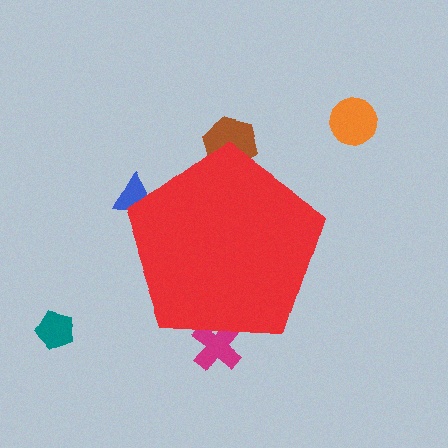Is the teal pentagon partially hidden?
No, the teal pentagon is fully visible.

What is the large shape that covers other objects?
A red pentagon.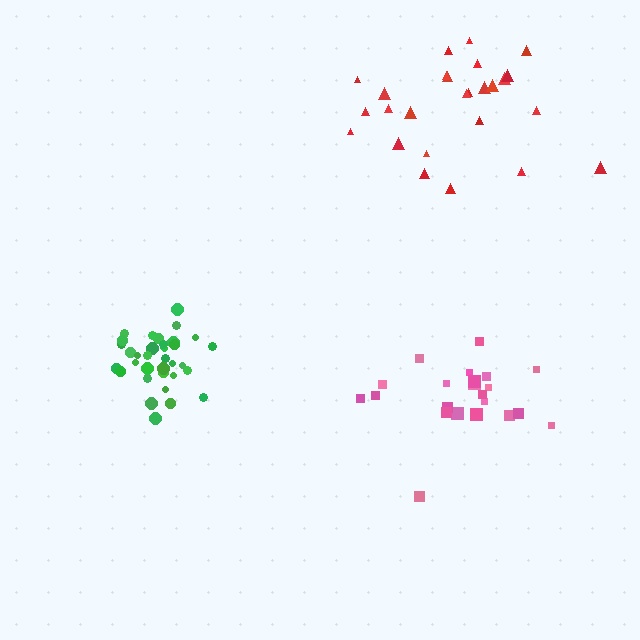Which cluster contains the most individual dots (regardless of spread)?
Green (35).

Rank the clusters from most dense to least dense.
green, pink, red.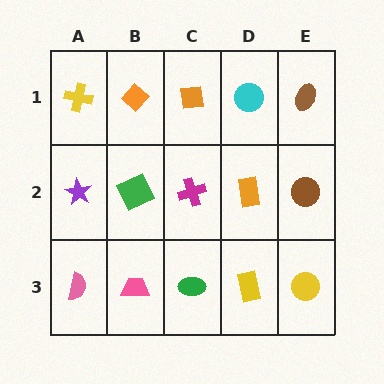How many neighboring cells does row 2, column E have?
3.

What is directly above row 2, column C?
An orange square.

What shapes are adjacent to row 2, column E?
A brown ellipse (row 1, column E), a yellow circle (row 3, column E), an orange rectangle (row 2, column D).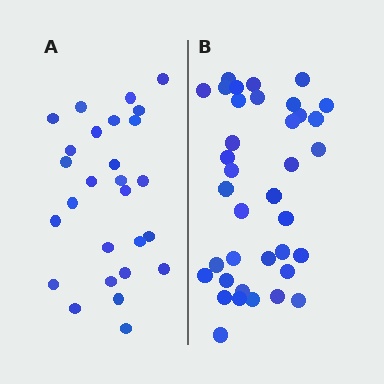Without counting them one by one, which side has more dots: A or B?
Region B (the right region) has more dots.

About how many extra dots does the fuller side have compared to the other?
Region B has roughly 10 or so more dots than region A.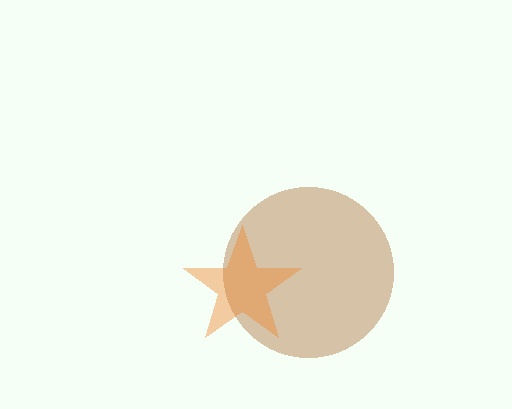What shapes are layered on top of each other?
The layered shapes are: a brown circle, an orange star.